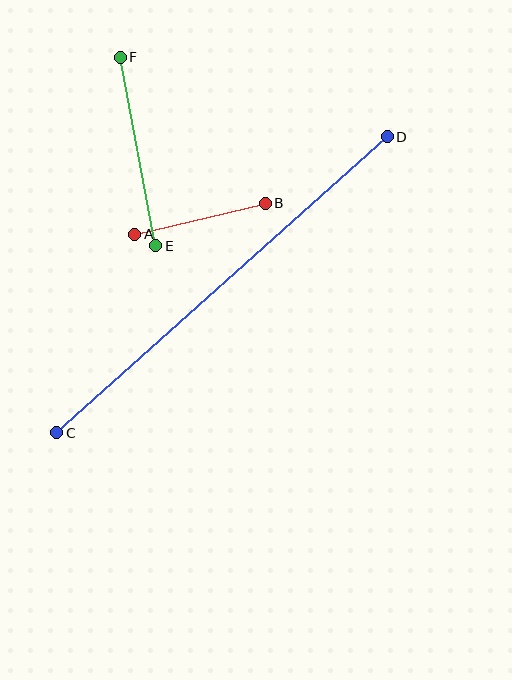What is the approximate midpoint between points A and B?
The midpoint is at approximately (200, 219) pixels.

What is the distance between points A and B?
The distance is approximately 135 pixels.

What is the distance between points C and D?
The distance is approximately 443 pixels.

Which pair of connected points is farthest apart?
Points C and D are farthest apart.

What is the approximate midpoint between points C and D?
The midpoint is at approximately (222, 285) pixels.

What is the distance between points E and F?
The distance is approximately 192 pixels.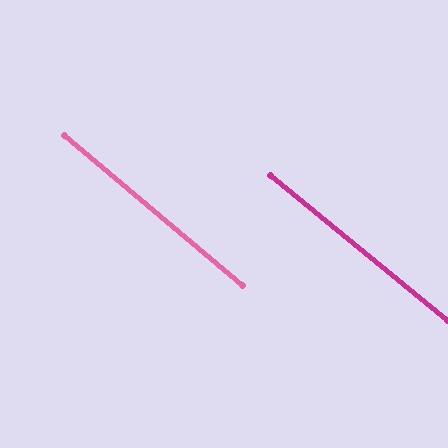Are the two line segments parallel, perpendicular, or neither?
Parallel — their directions differ by only 0.9°.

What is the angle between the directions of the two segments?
Approximately 1 degree.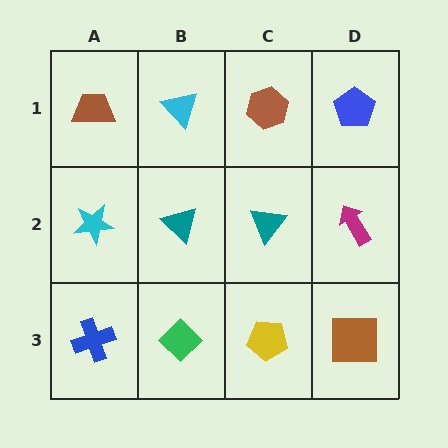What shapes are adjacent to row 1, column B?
A teal triangle (row 2, column B), a brown trapezoid (row 1, column A), a brown hexagon (row 1, column C).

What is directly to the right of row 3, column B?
A yellow pentagon.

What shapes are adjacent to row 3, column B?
A teal triangle (row 2, column B), a blue cross (row 3, column A), a yellow pentagon (row 3, column C).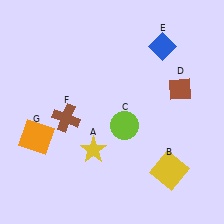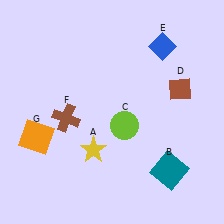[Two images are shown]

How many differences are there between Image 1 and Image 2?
There is 1 difference between the two images.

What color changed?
The square (B) changed from yellow in Image 1 to teal in Image 2.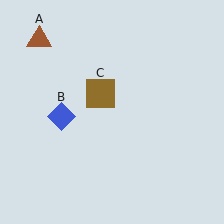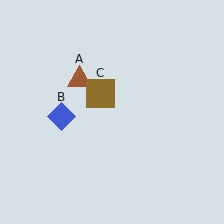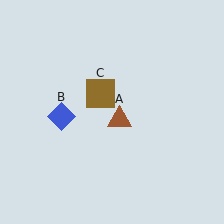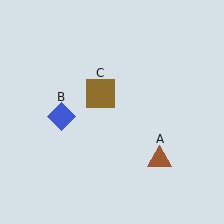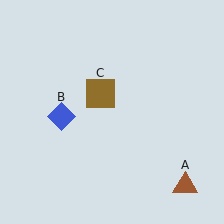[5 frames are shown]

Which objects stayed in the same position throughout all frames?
Blue diamond (object B) and brown square (object C) remained stationary.